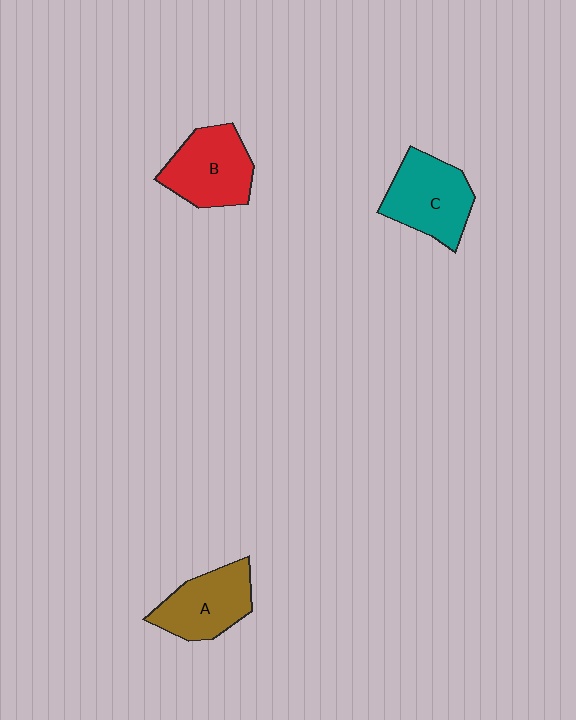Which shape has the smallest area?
Shape A (brown).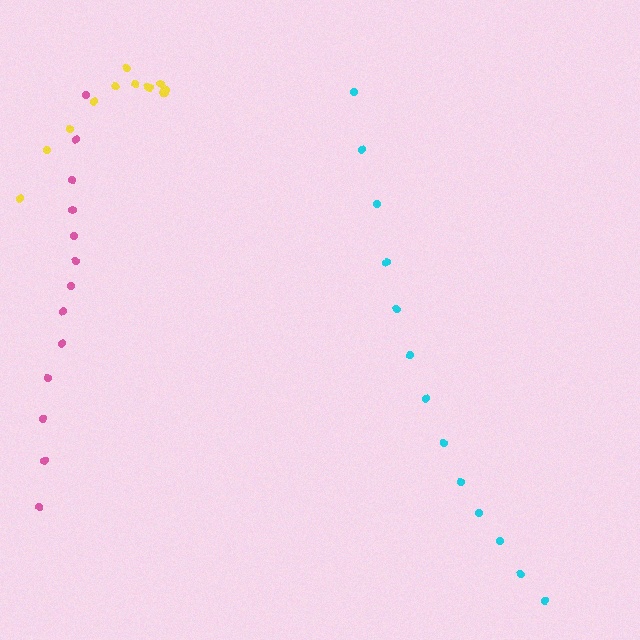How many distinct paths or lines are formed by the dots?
There are 3 distinct paths.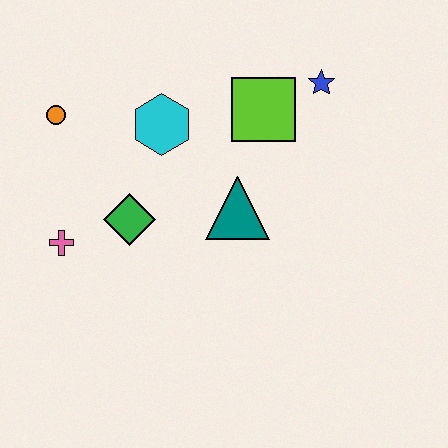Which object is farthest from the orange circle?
The blue star is farthest from the orange circle.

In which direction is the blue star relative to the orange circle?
The blue star is to the right of the orange circle.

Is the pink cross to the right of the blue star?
No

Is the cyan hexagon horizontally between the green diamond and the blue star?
Yes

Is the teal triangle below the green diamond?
No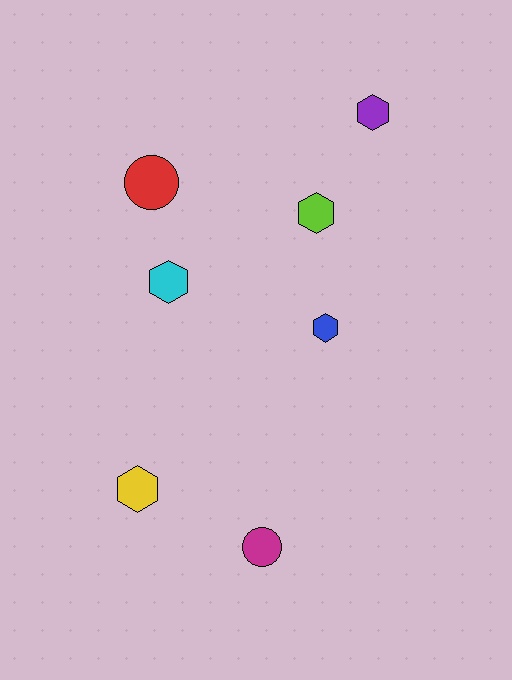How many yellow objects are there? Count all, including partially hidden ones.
There is 1 yellow object.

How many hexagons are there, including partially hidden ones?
There are 5 hexagons.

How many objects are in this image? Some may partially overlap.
There are 7 objects.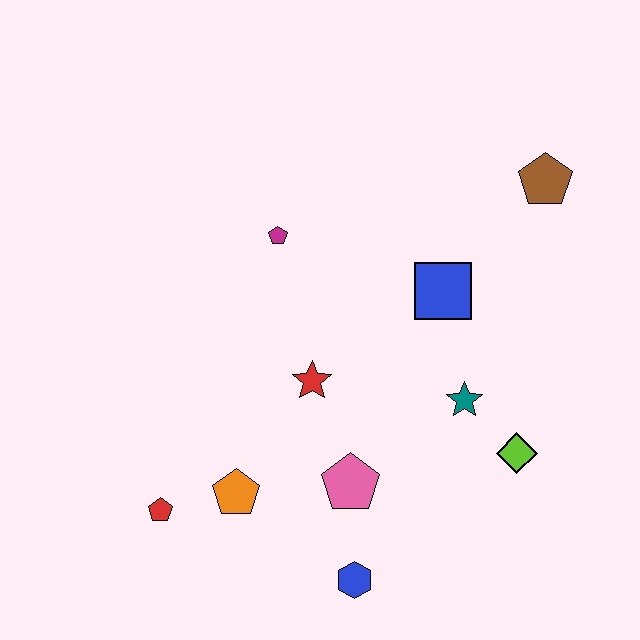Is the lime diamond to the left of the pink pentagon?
No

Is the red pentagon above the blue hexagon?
Yes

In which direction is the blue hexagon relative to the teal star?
The blue hexagon is below the teal star.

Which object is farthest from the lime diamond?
The red pentagon is farthest from the lime diamond.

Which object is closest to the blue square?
The teal star is closest to the blue square.